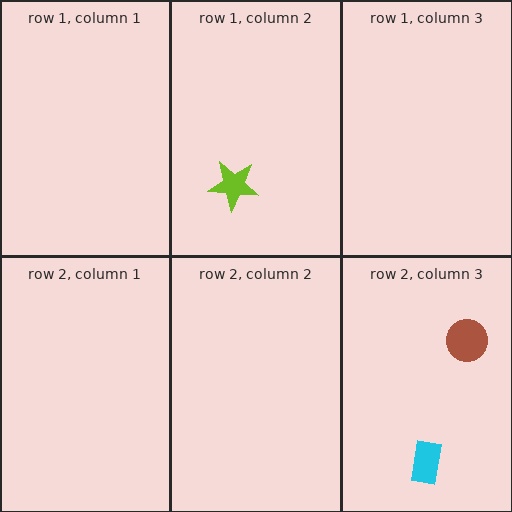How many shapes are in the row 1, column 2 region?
1.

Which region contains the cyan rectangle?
The row 2, column 3 region.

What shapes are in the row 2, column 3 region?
The brown circle, the cyan rectangle.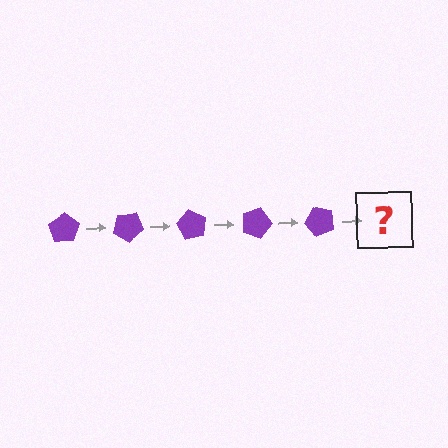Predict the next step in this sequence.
The next step is a purple pentagon rotated 150 degrees.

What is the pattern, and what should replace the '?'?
The pattern is that the pentagon rotates 30 degrees each step. The '?' should be a purple pentagon rotated 150 degrees.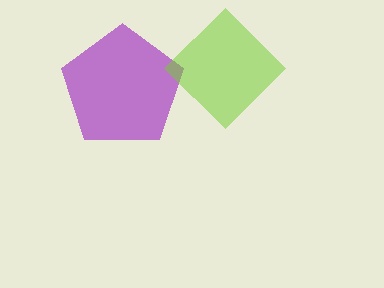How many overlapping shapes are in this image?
There are 2 overlapping shapes in the image.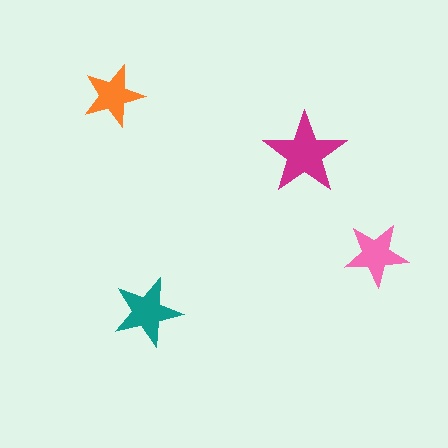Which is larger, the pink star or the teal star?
The teal one.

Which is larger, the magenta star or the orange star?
The magenta one.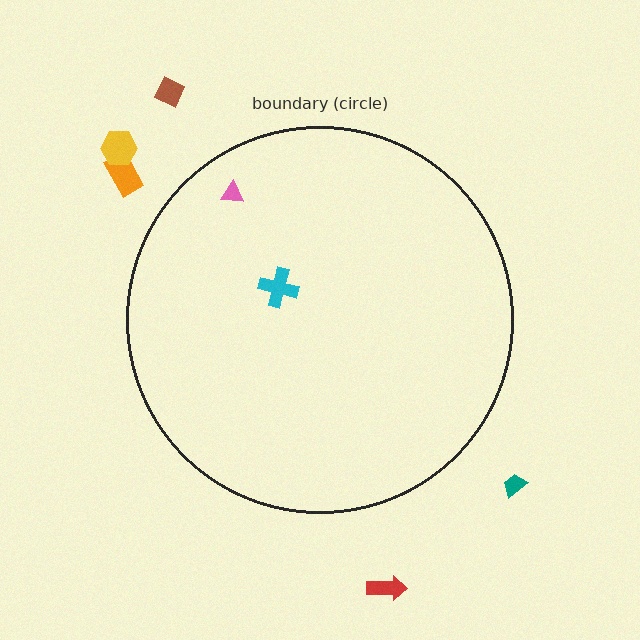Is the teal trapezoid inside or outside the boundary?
Outside.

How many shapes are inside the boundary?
2 inside, 5 outside.